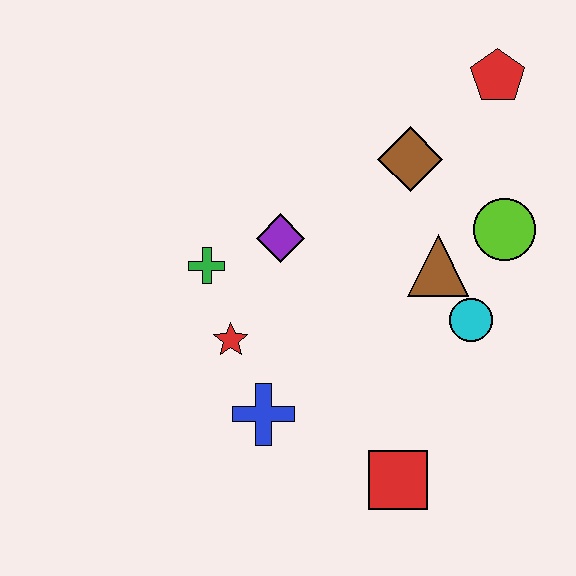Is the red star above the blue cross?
Yes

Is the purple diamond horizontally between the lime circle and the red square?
No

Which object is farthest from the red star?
The red pentagon is farthest from the red star.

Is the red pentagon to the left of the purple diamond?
No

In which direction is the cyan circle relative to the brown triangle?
The cyan circle is below the brown triangle.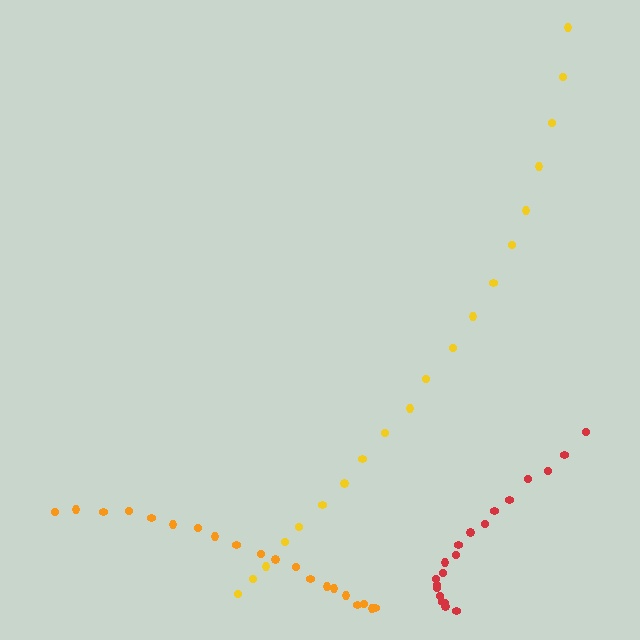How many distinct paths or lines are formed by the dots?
There are 3 distinct paths.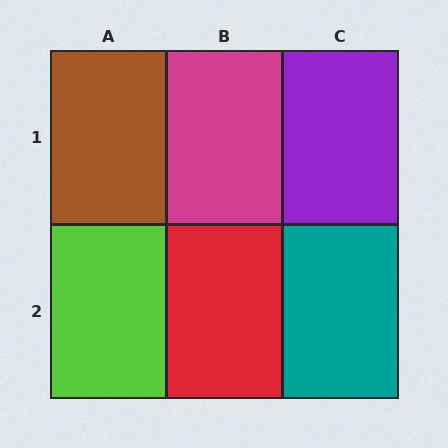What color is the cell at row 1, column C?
Purple.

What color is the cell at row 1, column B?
Magenta.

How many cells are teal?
1 cell is teal.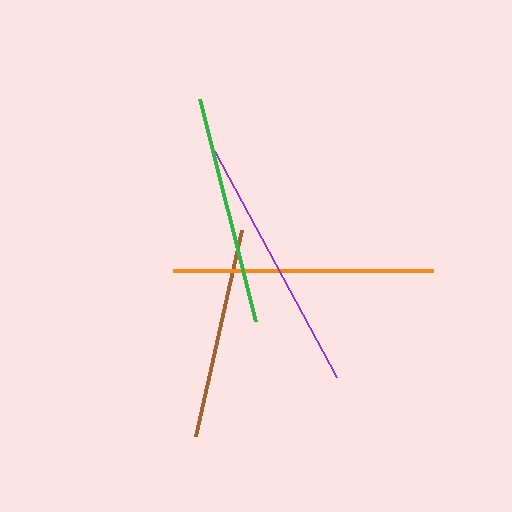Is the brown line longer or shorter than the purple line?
The purple line is longer than the brown line.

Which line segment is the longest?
The orange line is the longest at approximately 260 pixels.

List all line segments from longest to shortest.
From longest to shortest: orange, purple, green, brown.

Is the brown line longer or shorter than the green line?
The green line is longer than the brown line.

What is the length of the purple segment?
The purple segment is approximately 257 pixels long.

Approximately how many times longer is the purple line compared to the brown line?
The purple line is approximately 1.2 times the length of the brown line.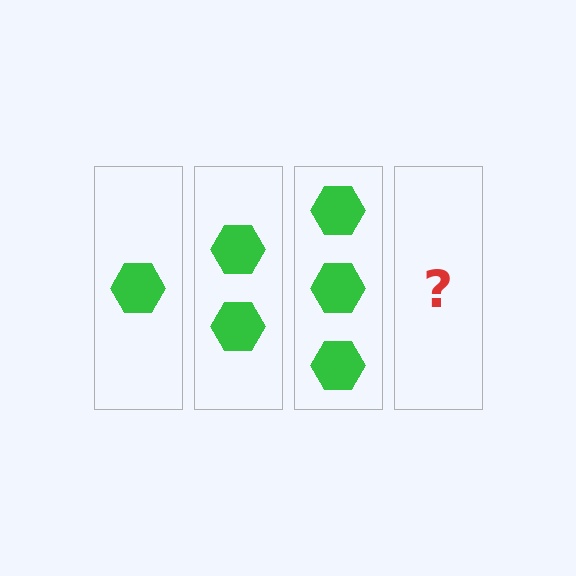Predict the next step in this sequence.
The next step is 4 hexagons.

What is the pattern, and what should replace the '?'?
The pattern is that each step adds one more hexagon. The '?' should be 4 hexagons.